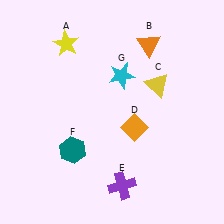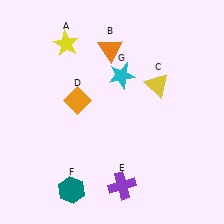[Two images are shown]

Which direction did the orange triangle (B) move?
The orange triangle (B) moved left.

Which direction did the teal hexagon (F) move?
The teal hexagon (F) moved down.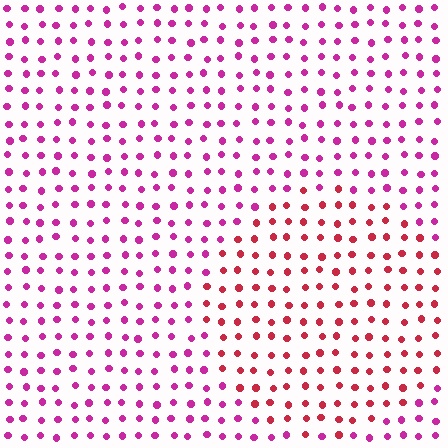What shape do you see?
I see a circle.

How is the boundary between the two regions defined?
The boundary is defined purely by a slight shift in hue (about 36 degrees). Spacing, size, and orientation are identical on both sides.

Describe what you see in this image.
The image is filled with small magenta elements in a uniform arrangement. A circle-shaped region is visible where the elements are tinted to a slightly different hue, forming a subtle color boundary.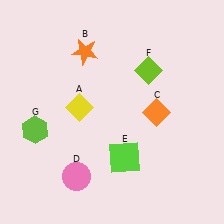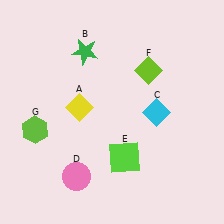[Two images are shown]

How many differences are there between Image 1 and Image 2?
There are 2 differences between the two images.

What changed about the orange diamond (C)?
In Image 1, C is orange. In Image 2, it changed to cyan.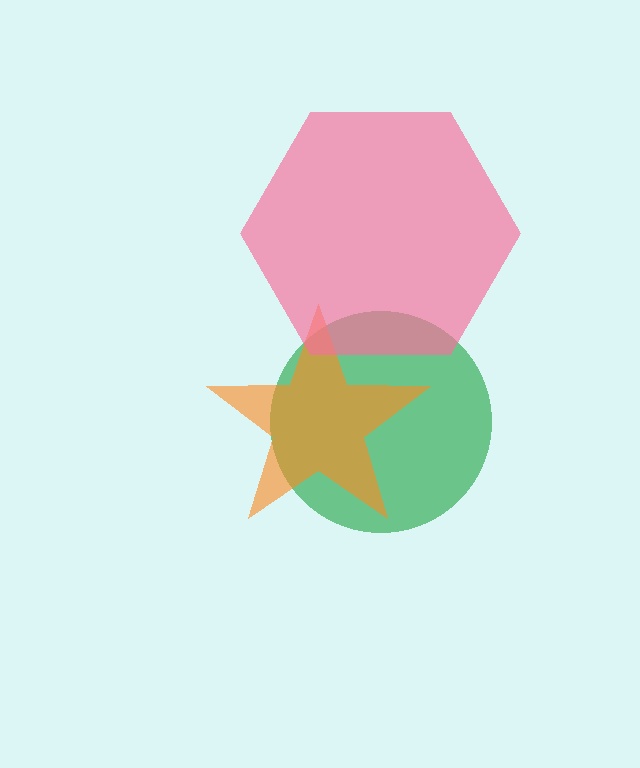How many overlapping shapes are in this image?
There are 3 overlapping shapes in the image.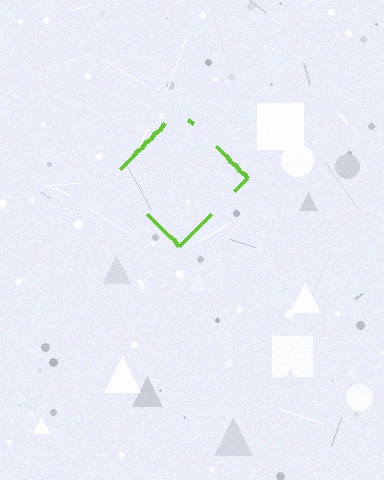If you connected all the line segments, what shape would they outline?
They would outline a diamond.